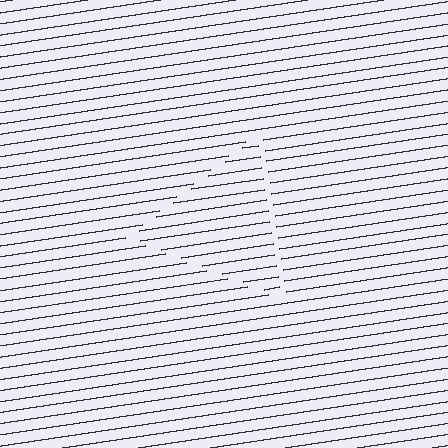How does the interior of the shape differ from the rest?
The interior of the shape contains the same grating, shifted by half a period — the contour is defined by the phase discontinuity where line-ends from the inner and outer gratings abut.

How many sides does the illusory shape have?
3 sides — the line-ends trace a triangle.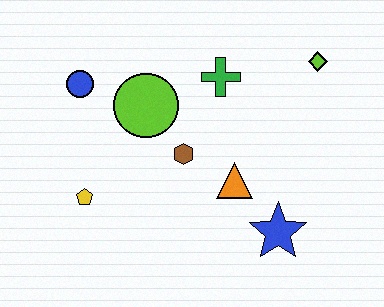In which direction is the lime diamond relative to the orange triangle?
The lime diamond is above the orange triangle.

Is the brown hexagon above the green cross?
No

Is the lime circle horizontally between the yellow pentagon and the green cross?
Yes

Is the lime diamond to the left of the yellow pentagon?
No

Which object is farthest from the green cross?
The yellow pentagon is farthest from the green cross.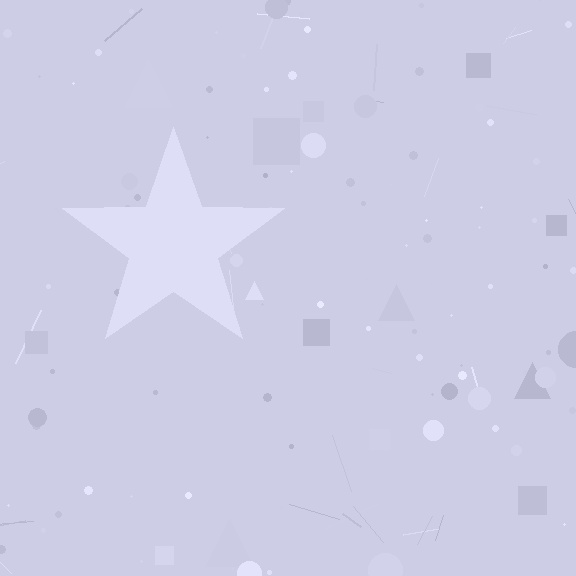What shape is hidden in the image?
A star is hidden in the image.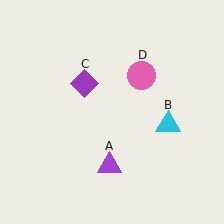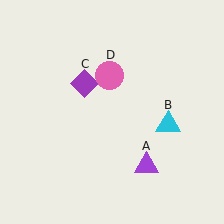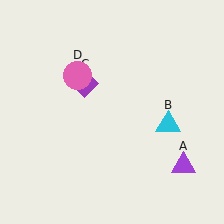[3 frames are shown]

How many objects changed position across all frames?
2 objects changed position: purple triangle (object A), pink circle (object D).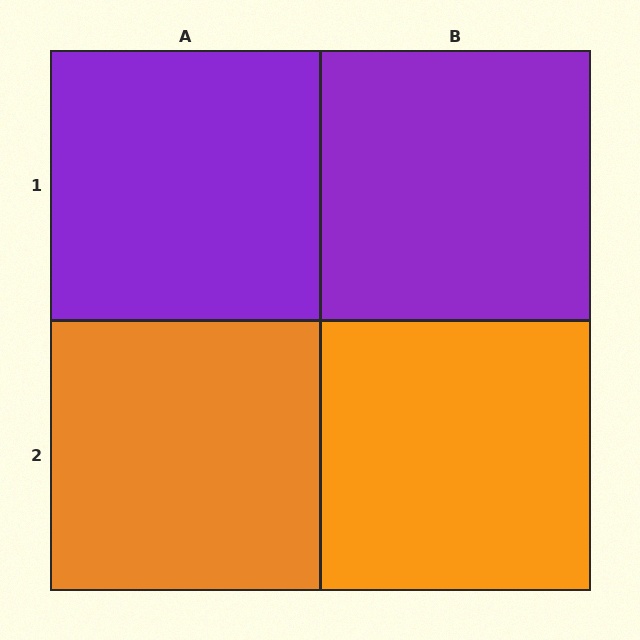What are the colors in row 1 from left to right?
Purple, purple.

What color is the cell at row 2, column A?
Orange.